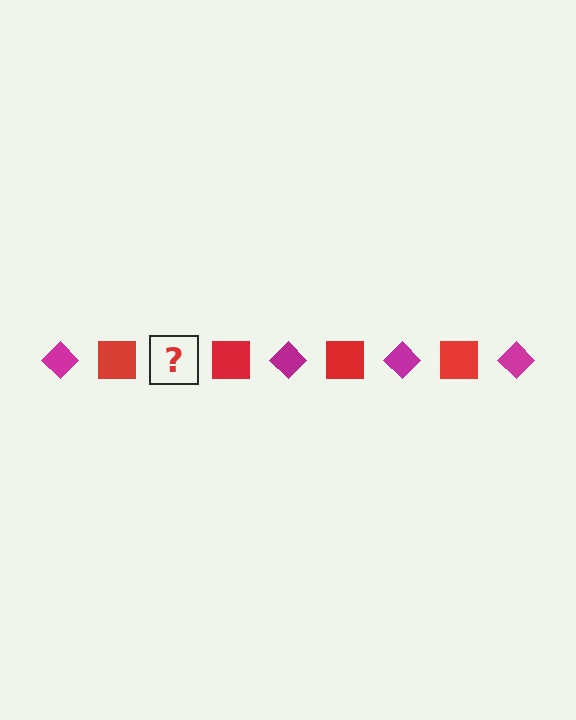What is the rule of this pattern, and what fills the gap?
The rule is that the pattern alternates between magenta diamond and red square. The gap should be filled with a magenta diamond.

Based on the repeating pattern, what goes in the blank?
The blank should be a magenta diamond.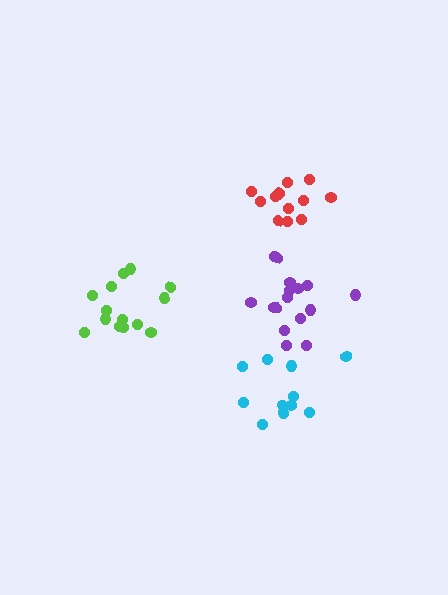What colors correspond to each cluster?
The clusters are colored: purple, cyan, lime, red.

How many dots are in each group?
Group 1: 16 dots, Group 2: 11 dots, Group 3: 14 dots, Group 4: 12 dots (53 total).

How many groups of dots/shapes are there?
There are 4 groups.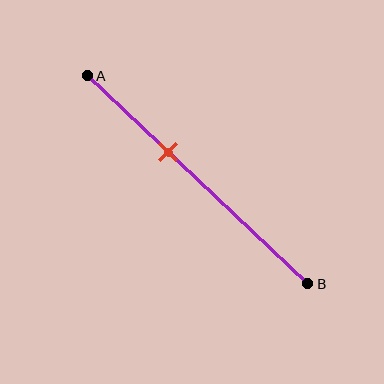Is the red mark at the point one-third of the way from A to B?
No, the mark is at about 35% from A, not at the 33% one-third point.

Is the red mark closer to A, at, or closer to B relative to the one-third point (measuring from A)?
The red mark is closer to point B than the one-third point of segment AB.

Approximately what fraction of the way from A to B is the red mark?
The red mark is approximately 35% of the way from A to B.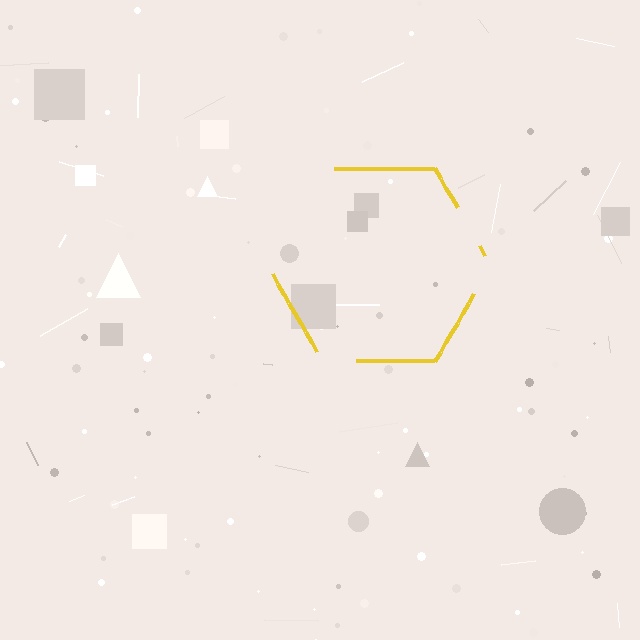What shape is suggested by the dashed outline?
The dashed outline suggests a hexagon.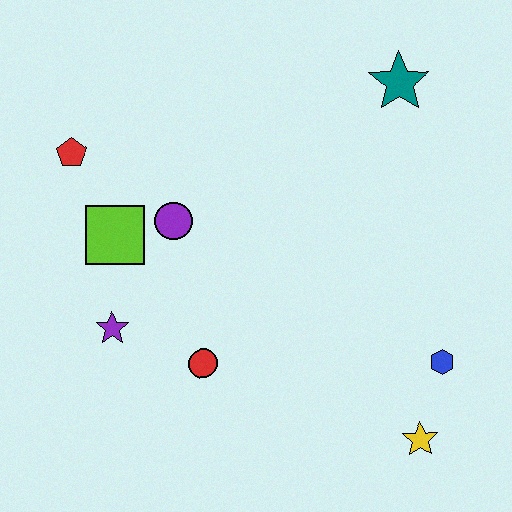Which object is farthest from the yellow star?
The red pentagon is farthest from the yellow star.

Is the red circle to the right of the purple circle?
Yes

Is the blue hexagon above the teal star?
No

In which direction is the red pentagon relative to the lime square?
The red pentagon is above the lime square.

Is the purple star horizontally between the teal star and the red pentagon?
Yes